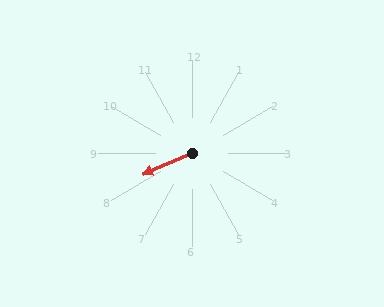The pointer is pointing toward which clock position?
Roughly 8 o'clock.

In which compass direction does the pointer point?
Southwest.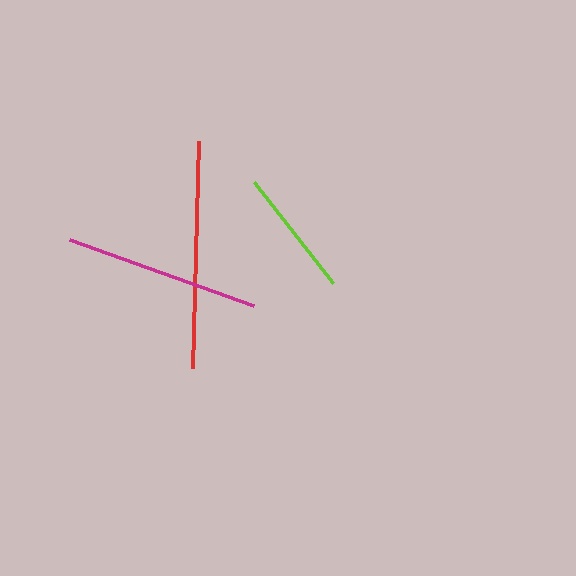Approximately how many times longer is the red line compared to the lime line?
The red line is approximately 1.8 times the length of the lime line.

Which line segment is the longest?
The red line is the longest at approximately 227 pixels.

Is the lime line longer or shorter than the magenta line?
The magenta line is longer than the lime line.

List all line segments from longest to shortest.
From longest to shortest: red, magenta, lime.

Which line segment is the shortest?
The lime line is the shortest at approximately 129 pixels.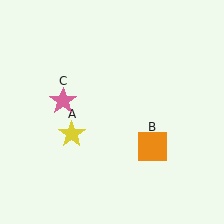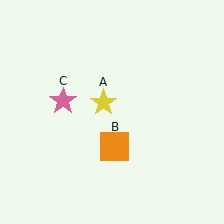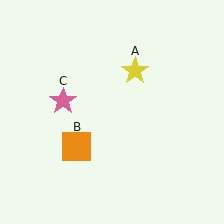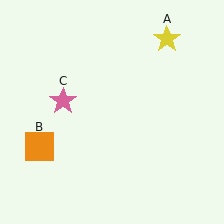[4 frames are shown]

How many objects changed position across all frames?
2 objects changed position: yellow star (object A), orange square (object B).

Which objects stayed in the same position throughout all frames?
Pink star (object C) remained stationary.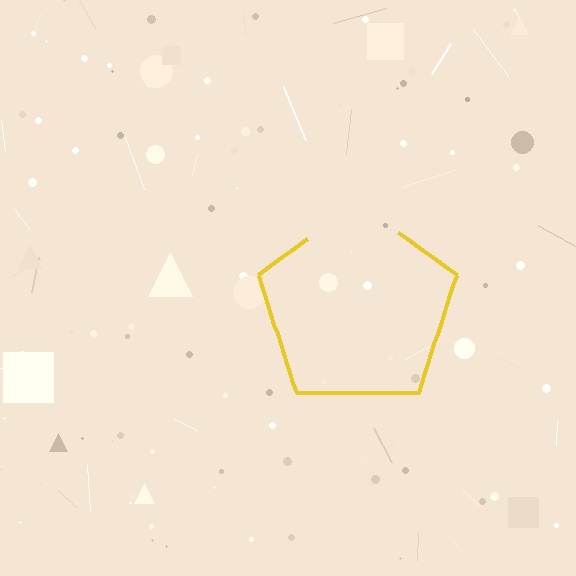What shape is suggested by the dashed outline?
The dashed outline suggests a pentagon.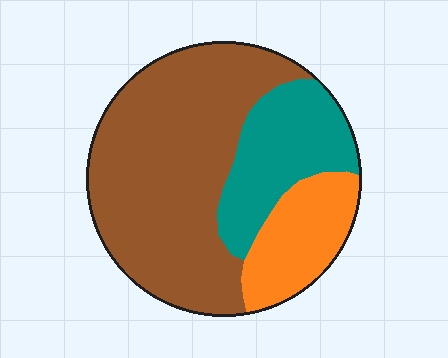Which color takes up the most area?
Brown, at roughly 60%.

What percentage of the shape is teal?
Teal takes up about one quarter (1/4) of the shape.